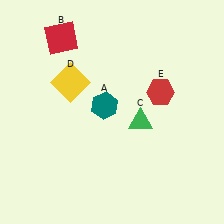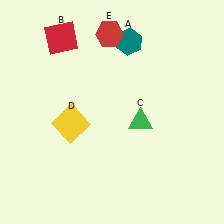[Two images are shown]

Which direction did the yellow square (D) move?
The yellow square (D) moved down.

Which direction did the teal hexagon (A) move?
The teal hexagon (A) moved up.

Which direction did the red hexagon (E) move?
The red hexagon (E) moved up.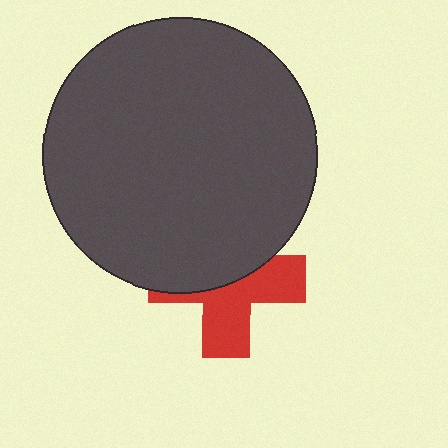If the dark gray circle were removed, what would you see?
You would see the complete red cross.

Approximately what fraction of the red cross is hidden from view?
Roughly 50% of the red cross is hidden behind the dark gray circle.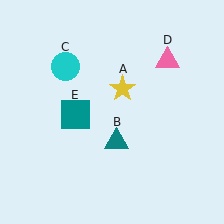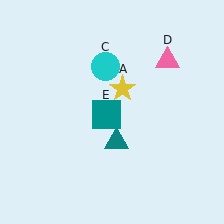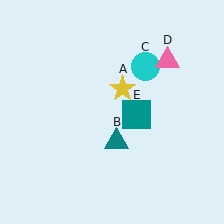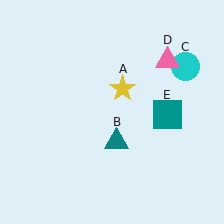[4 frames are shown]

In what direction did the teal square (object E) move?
The teal square (object E) moved right.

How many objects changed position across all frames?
2 objects changed position: cyan circle (object C), teal square (object E).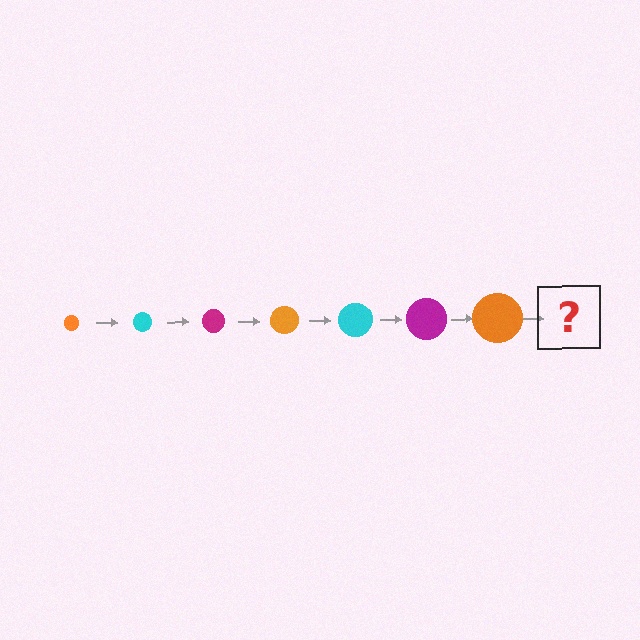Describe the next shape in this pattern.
It should be a cyan circle, larger than the previous one.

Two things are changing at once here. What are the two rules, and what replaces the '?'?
The two rules are that the circle grows larger each step and the color cycles through orange, cyan, and magenta. The '?' should be a cyan circle, larger than the previous one.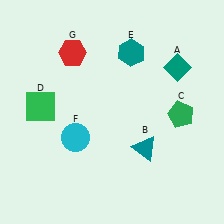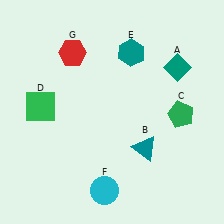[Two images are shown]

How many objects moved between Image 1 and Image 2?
1 object moved between the two images.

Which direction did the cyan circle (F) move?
The cyan circle (F) moved down.